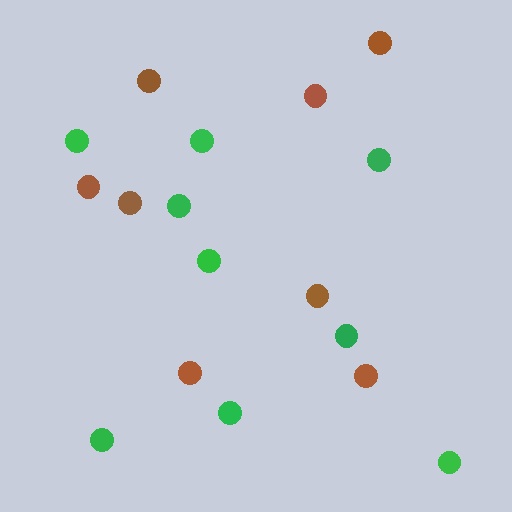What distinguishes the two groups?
There are 2 groups: one group of brown circles (8) and one group of green circles (9).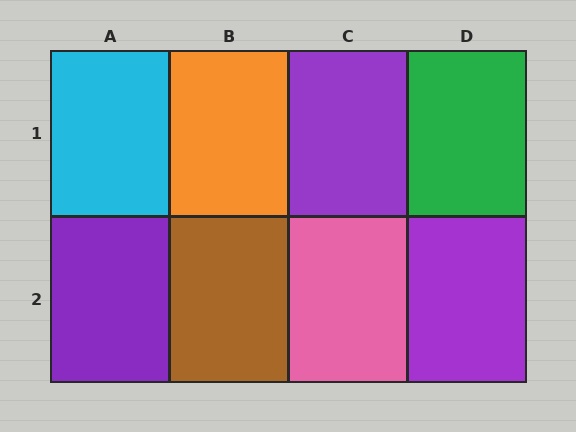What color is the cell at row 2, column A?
Purple.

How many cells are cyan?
1 cell is cyan.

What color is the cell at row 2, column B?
Brown.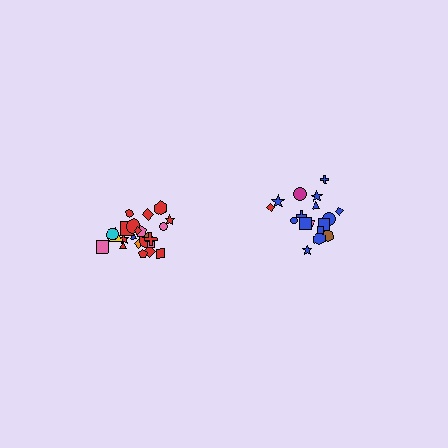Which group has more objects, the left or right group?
The left group.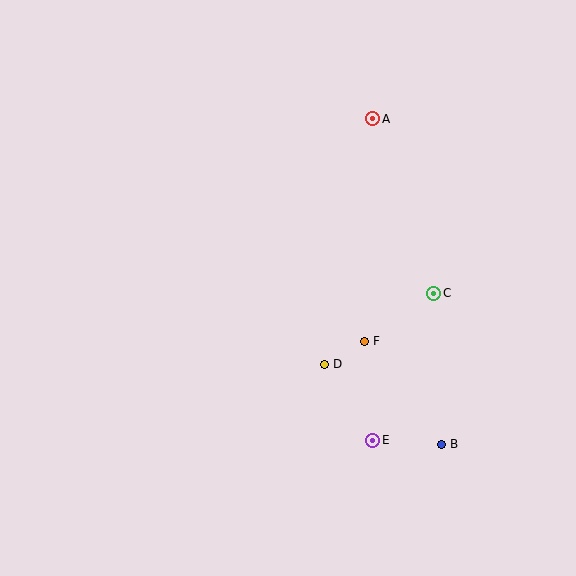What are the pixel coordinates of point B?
Point B is at (441, 444).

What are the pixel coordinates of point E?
Point E is at (373, 440).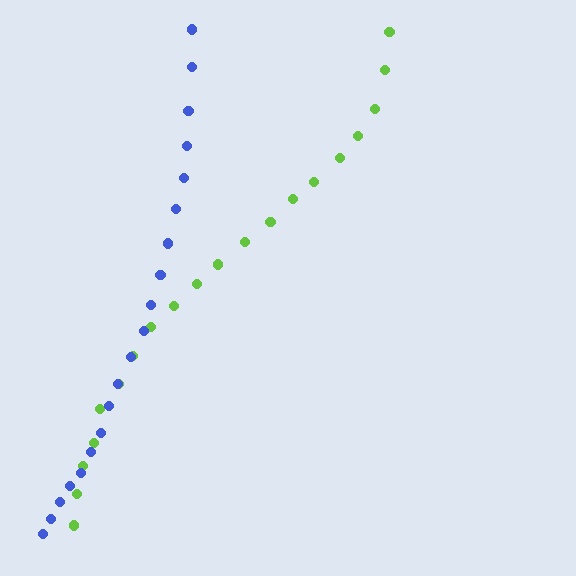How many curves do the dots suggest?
There are 2 distinct paths.